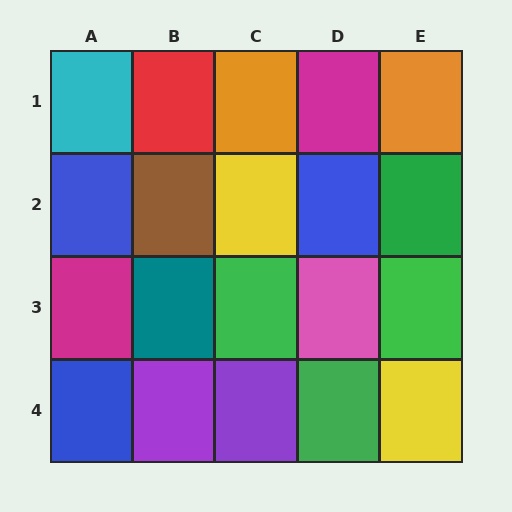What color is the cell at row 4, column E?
Yellow.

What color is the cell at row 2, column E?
Green.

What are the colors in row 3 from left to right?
Magenta, teal, green, pink, green.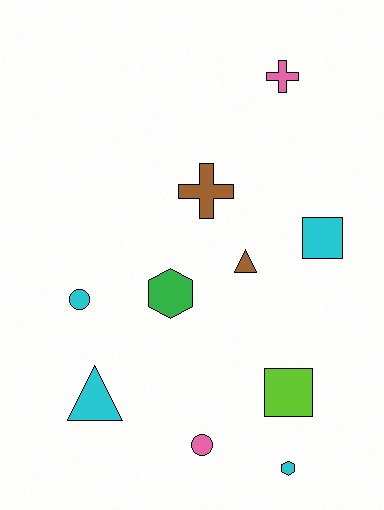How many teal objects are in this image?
There are no teal objects.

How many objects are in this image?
There are 10 objects.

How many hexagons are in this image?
There are 2 hexagons.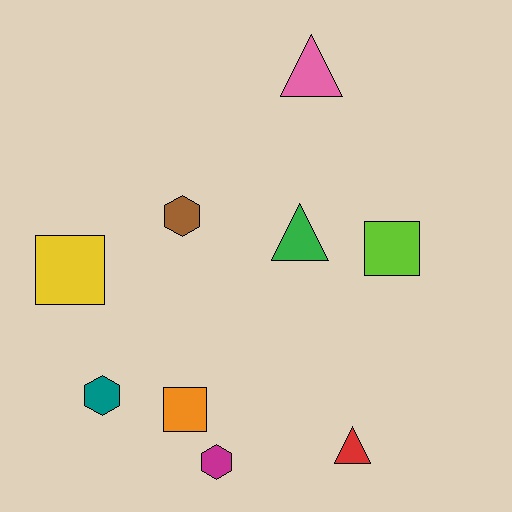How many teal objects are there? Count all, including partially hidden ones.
There is 1 teal object.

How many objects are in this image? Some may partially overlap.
There are 9 objects.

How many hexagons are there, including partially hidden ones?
There are 3 hexagons.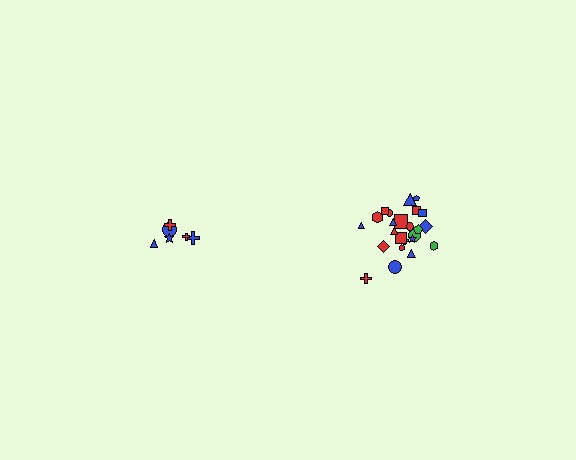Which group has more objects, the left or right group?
The right group.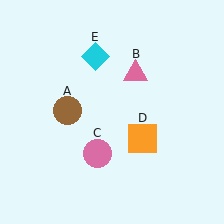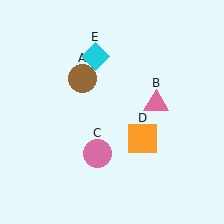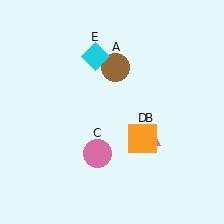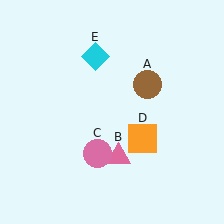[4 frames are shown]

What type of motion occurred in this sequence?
The brown circle (object A), pink triangle (object B) rotated clockwise around the center of the scene.